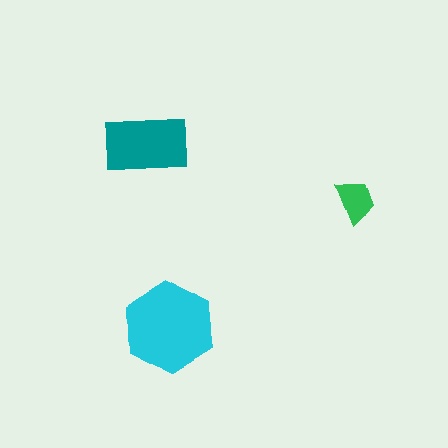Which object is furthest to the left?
The teal rectangle is leftmost.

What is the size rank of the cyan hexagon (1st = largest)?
1st.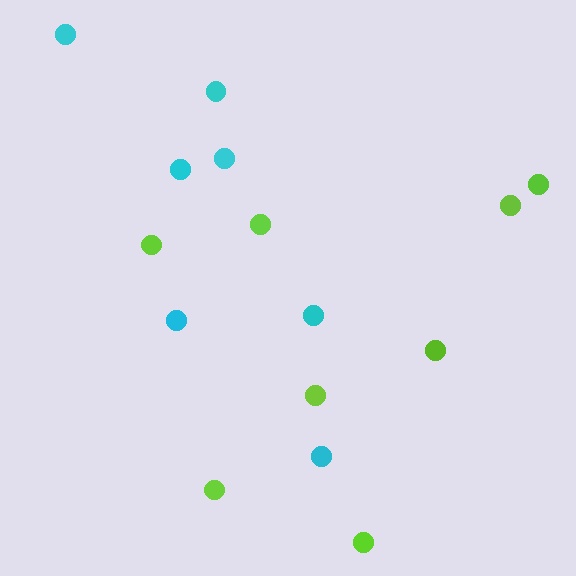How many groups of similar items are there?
There are 2 groups: one group of lime circles (8) and one group of cyan circles (7).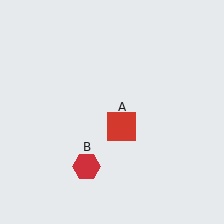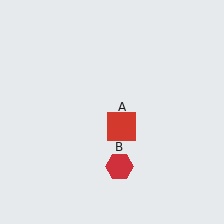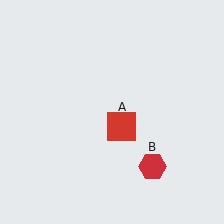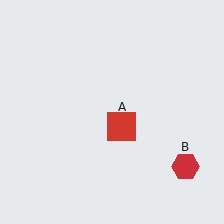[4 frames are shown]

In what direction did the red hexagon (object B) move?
The red hexagon (object B) moved right.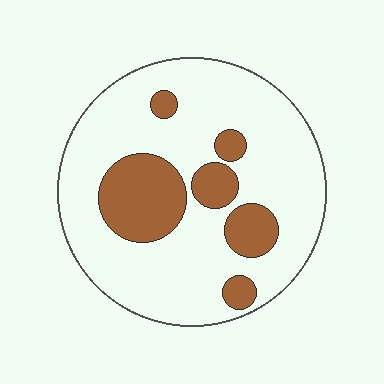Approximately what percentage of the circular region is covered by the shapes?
Approximately 20%.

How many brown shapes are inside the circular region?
6.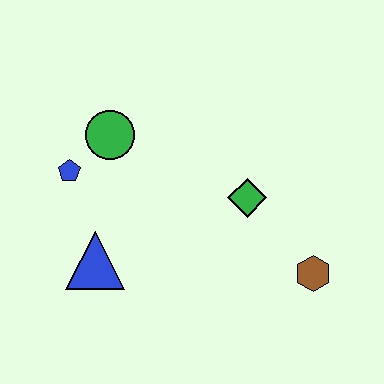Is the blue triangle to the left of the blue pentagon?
No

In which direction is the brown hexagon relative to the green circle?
The brown hexagon is to the right of the green circle.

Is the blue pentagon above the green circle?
No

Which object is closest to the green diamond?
The brown hexagon is closest to the green diamond.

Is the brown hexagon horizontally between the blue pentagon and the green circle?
No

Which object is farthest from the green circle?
The brown hexagon is farthest from the green circle.